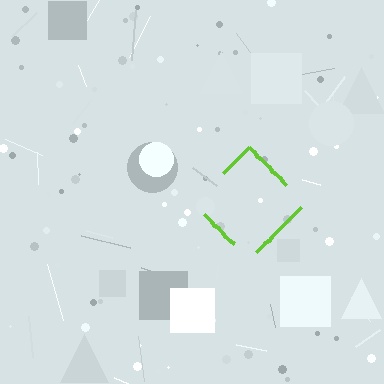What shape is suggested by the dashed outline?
The dashed outline suggests a diamond.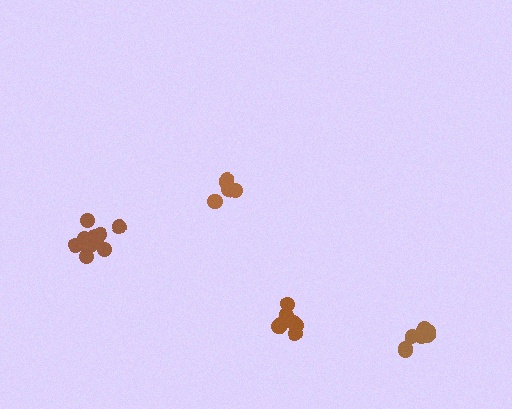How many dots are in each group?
Group 1: 6 dots, Group 2: 12 dots, Group 3: 7 dots, Group 4: 8 dots (33 total).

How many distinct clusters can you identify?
There are 4 distinct clusters.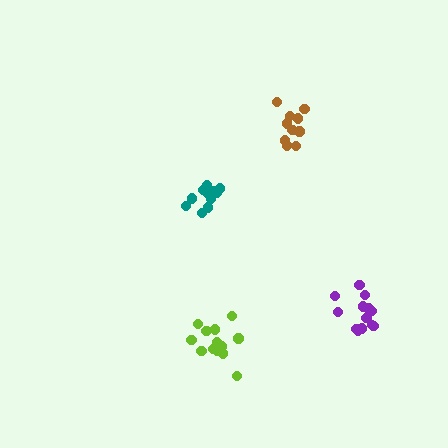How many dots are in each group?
Group 1: 13 dots, Group 2: 10 dots, Group 3: 11 dots, Group 4: 13 dots (47 total).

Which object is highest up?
The brown cluster is topmost.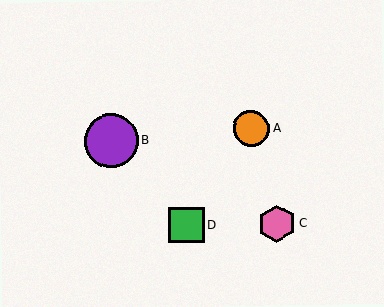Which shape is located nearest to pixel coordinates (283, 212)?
The pink hexagon (labeled C) at (277, 224) is nearest to that location.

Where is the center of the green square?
The center of the green square is at (187, 225).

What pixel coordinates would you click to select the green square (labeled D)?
Click at (187, 225) to select the green square D.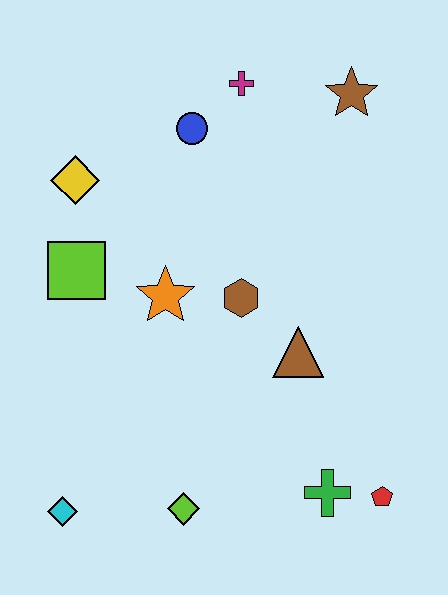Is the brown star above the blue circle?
Yes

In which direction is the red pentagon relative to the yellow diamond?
The red pentagon is below the yellow diamond.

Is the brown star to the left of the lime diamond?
No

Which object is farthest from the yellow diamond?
The red pentagon is farthest from the yellow diamond.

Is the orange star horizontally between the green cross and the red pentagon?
No